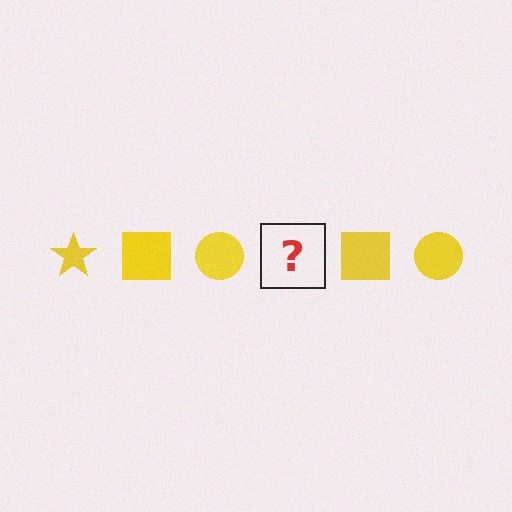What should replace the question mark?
The question mark should be replaced with a yellow star.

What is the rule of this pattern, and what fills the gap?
The rule is that the pattern cycles through star, square, circle shapes in yellow. The gap should be filled with a yellow star.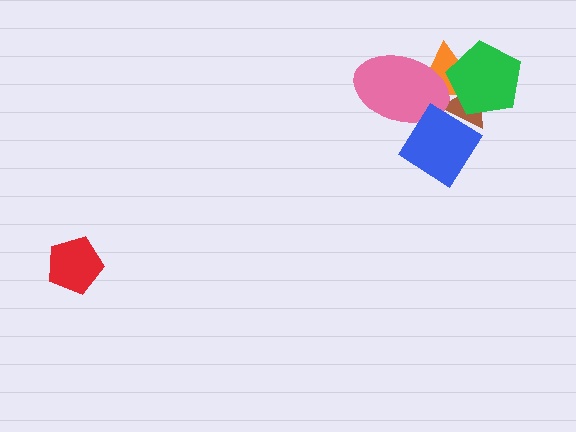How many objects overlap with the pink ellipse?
2 objects overlap with the pink ellipse.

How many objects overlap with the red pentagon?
0 objects overlap with the red pentagon.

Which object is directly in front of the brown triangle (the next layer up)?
The orange triangle is directly in front of the brown triangle.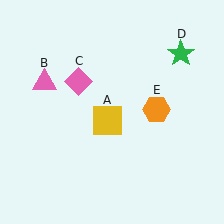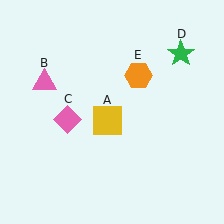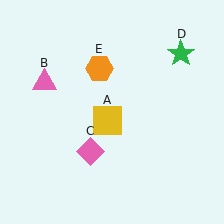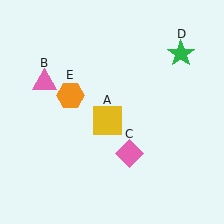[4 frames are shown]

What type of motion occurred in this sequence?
The pink diamond (object C), orange hexagon (object E) rotated counterclockwise around the center of the scene.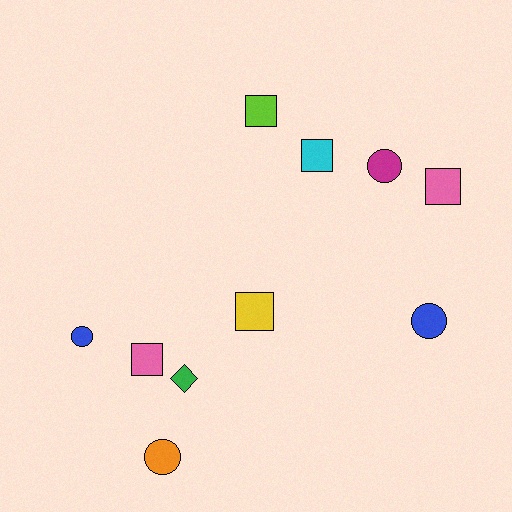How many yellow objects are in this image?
There is 1 yellow object.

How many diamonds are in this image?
There is 1 diamond.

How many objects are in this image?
There are 10 objects.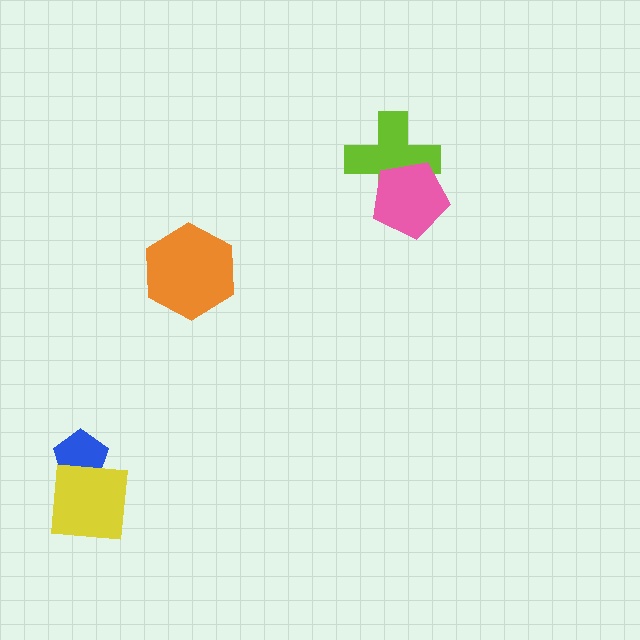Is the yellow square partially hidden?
No, no other shape covers it.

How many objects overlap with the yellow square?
1 object overlaps with the yellow square.